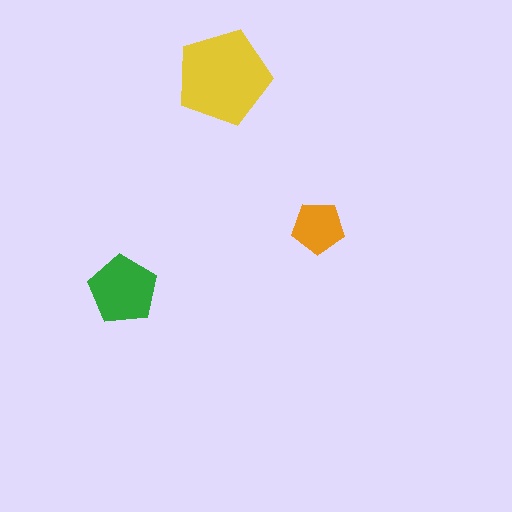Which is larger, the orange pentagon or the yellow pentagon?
The yellow one.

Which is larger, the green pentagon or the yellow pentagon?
The yellow one.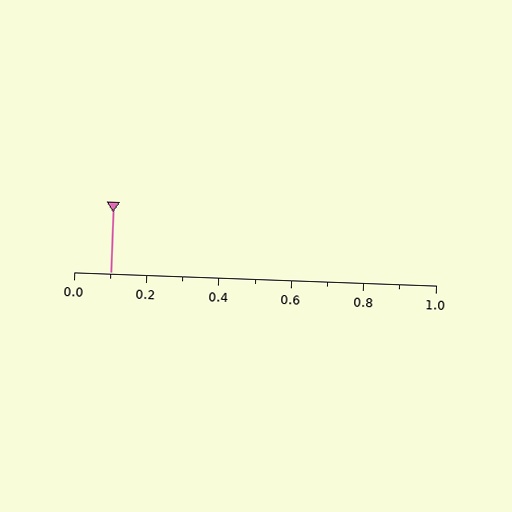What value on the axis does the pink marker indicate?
The marker indicates approximately 0.1.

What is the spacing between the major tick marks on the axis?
The major ticks are spaced 0.2 apart.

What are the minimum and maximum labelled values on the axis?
The axis runs from 0.0 to 1.0.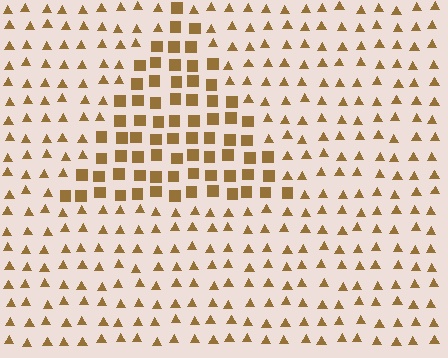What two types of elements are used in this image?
The image uses squares inside the triangle region and triangles outside it.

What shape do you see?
I see a triangle.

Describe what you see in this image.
The image is filled with small brown elements arranged in a uniform grid. A triangle-shaped region contains squares, while the surrounding area contains triangles. The boundary is defined purely by the change in element shape.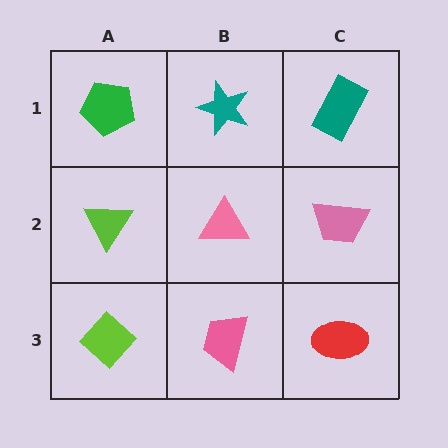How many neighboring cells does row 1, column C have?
2.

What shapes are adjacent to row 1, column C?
A pink trapezoid (row 2, column C), a teal star (row 1, column B).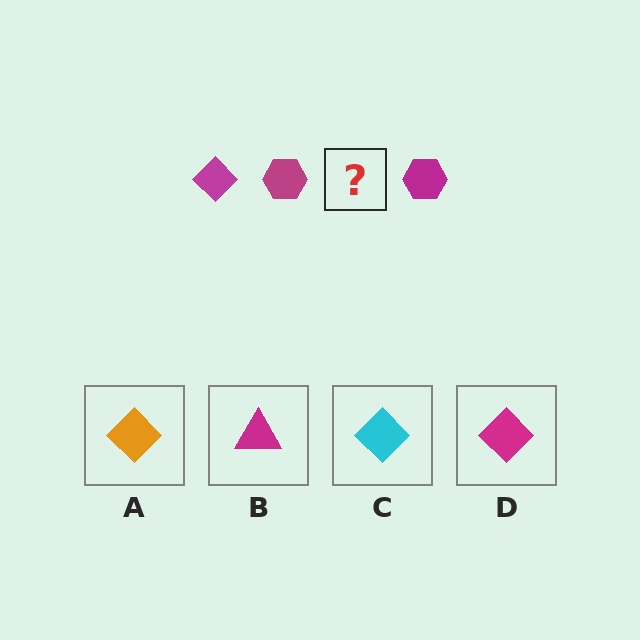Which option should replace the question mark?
Option D.